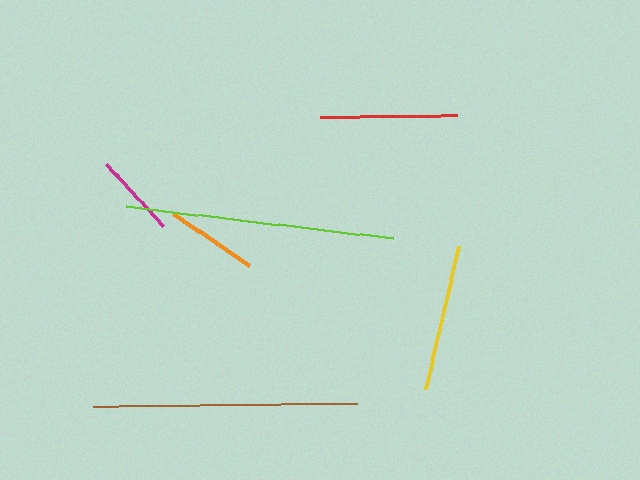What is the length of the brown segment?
The brown segment is approximately 265 pixels long.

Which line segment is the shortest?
The magenta line is the shortest at approximately 84 pixels.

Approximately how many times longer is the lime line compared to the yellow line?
The lime line is approximately 1.8 times the length of the yellow line.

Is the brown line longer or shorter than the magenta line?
The brown line is longer than the magenta line.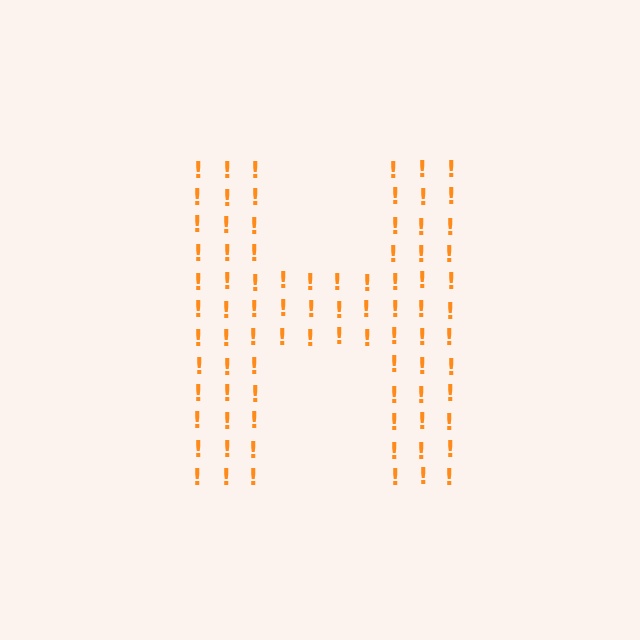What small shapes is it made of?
It is made of small exclamation marks.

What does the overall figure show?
The overall figure shows the letter H.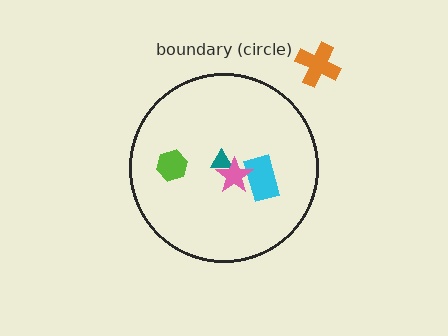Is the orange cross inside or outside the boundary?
Outside.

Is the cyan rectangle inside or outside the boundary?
Inside.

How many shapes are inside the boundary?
4 inside, 1 outside.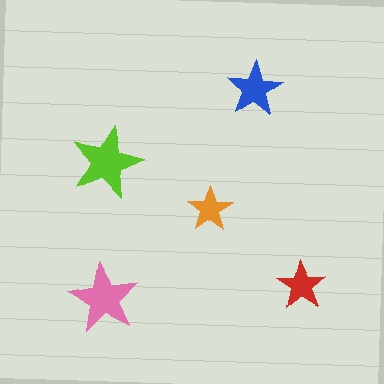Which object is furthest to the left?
The lime star is leftmost.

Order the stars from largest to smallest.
the lime one, the pink one, the blue one, the red one, the orange one.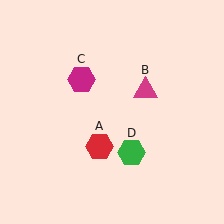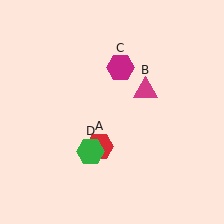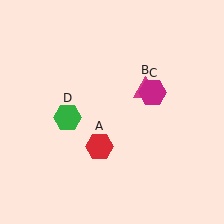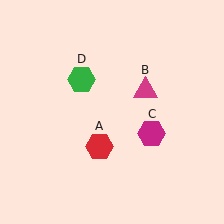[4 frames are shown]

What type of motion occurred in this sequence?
The magenta hexagon (object C), green hexagon (object D) rotated clockwise around the center of the scene.